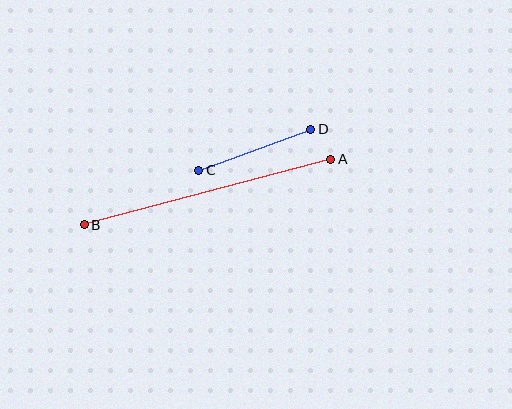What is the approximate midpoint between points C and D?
The midpoint is at approximately (255, 150) pixels.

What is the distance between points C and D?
The distance is approximately 120 pixels.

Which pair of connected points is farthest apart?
Points A and B are farthest apart.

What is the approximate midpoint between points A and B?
The midpoint is at approximately (207, 192) pixels.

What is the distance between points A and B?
The distance is approximately 255 pixels.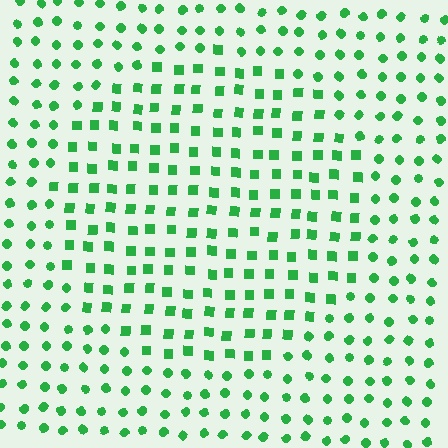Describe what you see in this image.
The image is filled with small green elements arranged in a uniform grid. A circle-shaped region contains squares, while the surrounding area contains circles. The boundary is defined purely by the change in element shape.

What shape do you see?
I see a circle.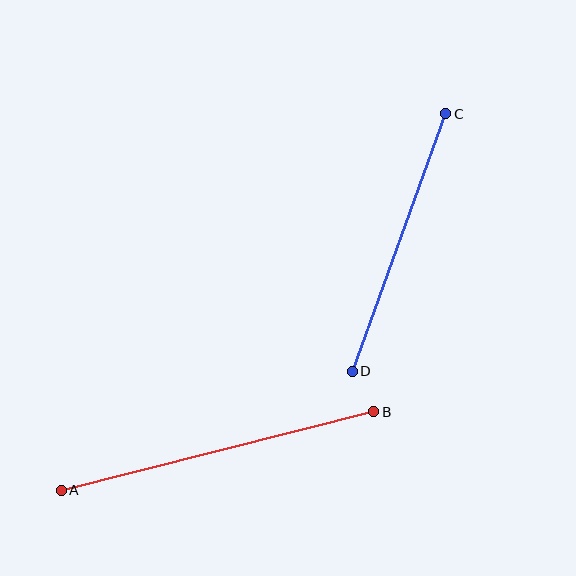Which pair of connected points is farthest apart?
Points A and B are farthest apart.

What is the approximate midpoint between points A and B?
The midpoint is at approximately (218, 451) pixels.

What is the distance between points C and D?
The distance is approximately 274 pixels.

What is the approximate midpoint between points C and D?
The midpoint is at approximately (399, 243) pixels.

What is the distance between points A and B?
The distance is approximately 322 pixels.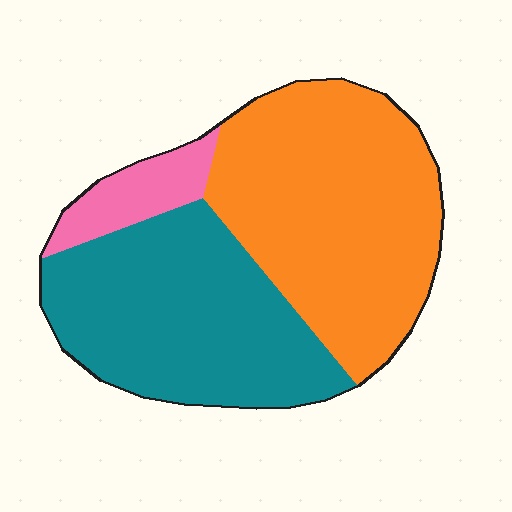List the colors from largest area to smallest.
From largest to smallest: orange, teal, pink.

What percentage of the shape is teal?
Teal takes up about two fifths (2/5) of the shape.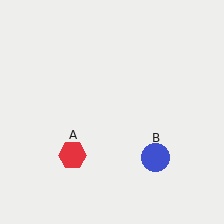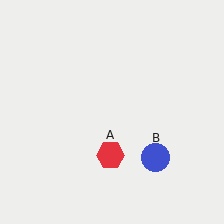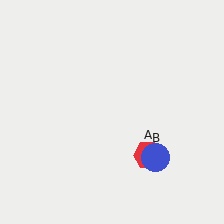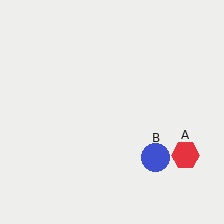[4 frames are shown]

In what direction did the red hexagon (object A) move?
The red hexagon (object A) moved right.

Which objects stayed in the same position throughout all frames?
Blue circle (object B) remained stationary.